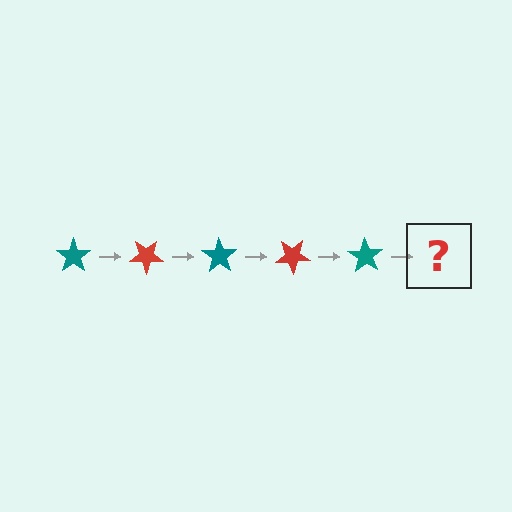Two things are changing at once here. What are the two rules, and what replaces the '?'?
The two rules are that it rotates 35 degrees each step and the color cycles through teal and red. The '?' should be a red star, rotated 175 degrees from the start.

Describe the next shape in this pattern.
It should be a red star, rotated 175 degrees from the start.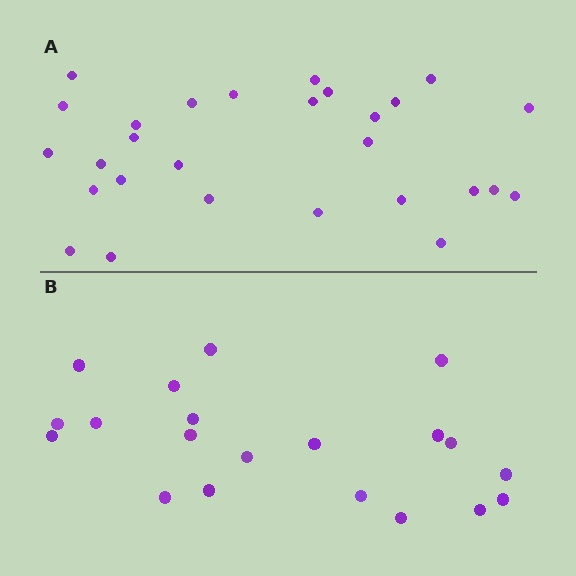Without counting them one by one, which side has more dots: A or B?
Region A (the top region) has more dots.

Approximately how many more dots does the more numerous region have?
Region A has roughly 8 or so more dots than region B.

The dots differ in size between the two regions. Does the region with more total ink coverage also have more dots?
No. Region B has more total ink coverage because its dots are larger, but region A actually contains more individual dots. Total area can be misleading — the number of items is what matters here.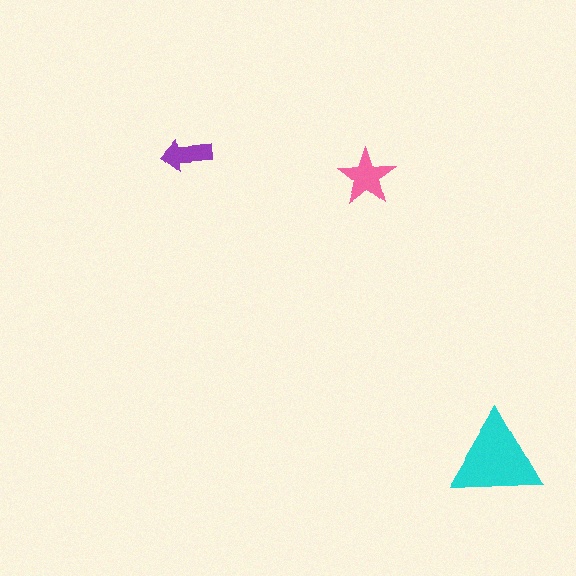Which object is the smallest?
The purple arrow.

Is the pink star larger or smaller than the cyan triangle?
Smaller.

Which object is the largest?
The cyan triangle.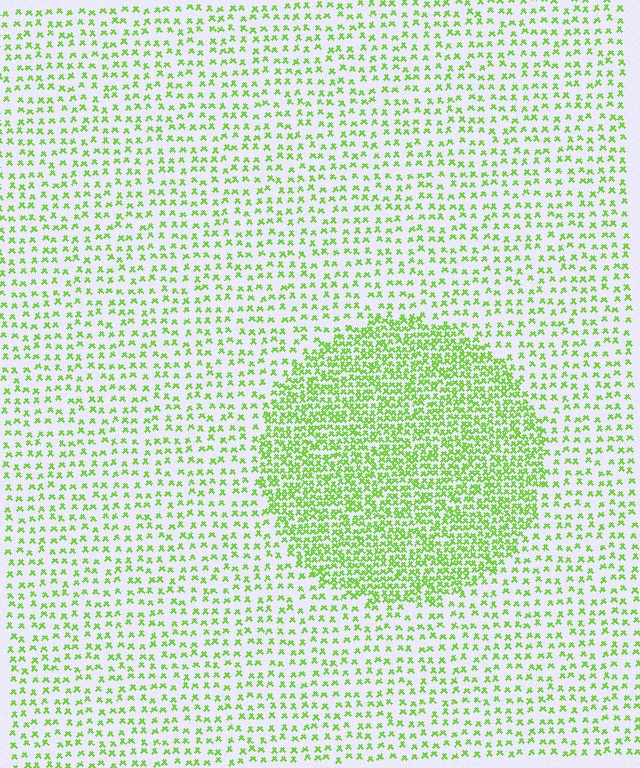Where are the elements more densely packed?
The elements are more densely packed inside the circle boundary.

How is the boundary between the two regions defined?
The boundary is defined by a change in element density (approximately 2.4x ratio). All elements are the same color, size, and shape.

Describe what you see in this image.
The image contains small lime elements arranged at two different densities. A circle-shaped region is visible where the elements are more densely packed than the surrounding area.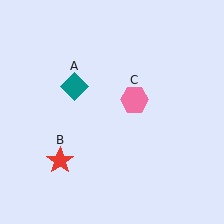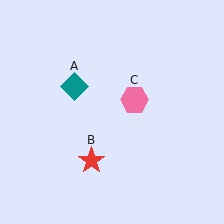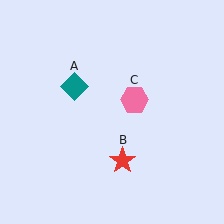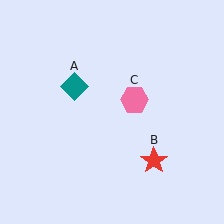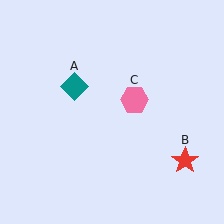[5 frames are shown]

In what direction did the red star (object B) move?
The red star (object B) moved right.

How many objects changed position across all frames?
1 object changed position: red star (object B).